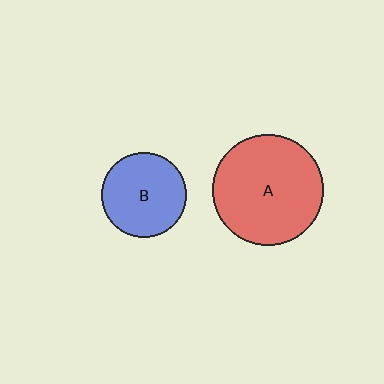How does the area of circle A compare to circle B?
Approximately 1.7 times.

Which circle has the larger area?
Circle A (red).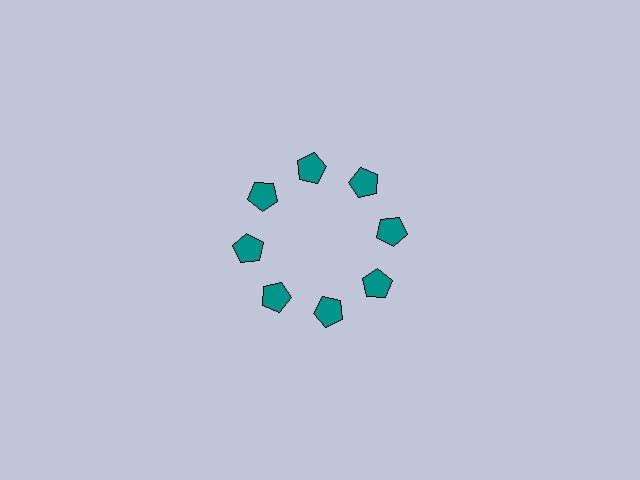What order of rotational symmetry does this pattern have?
This pattern has 8-fold rotational symmetry.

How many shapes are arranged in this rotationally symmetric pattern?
There are 8 shapes, arranged in 8 groups of 1.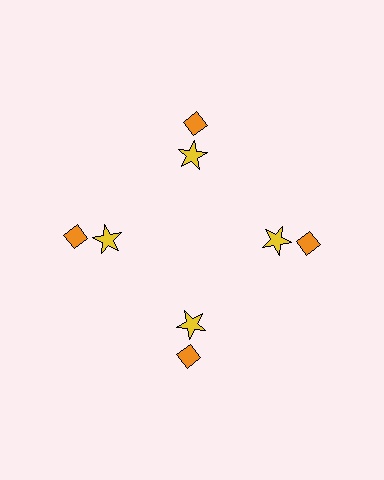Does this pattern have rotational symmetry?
Yes, this pattern has 4-fold rotational symmetry. It looks the same after rotating 90 degrees around the center.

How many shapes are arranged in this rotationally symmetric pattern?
There are 8 shapes, arranged in 4 groups of 2.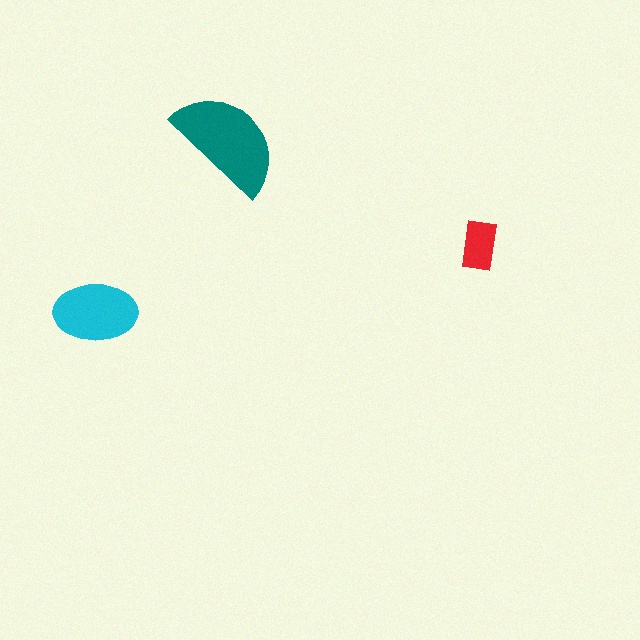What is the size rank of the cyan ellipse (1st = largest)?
2nd.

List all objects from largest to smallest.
The teal semicircle, the cyan ellipse, the red rectangle.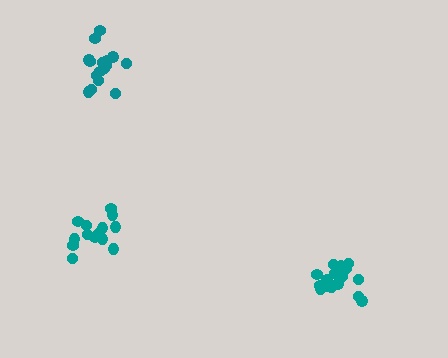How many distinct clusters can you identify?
There are 3 distinct clusters.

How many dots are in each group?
Group 1: 14 dots, Group 2: 16 dots, Group 3: 17 dots (47 total).